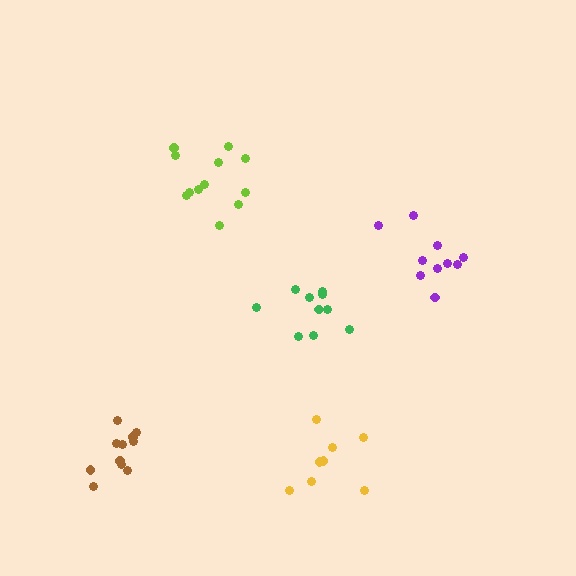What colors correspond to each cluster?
The clusters are colored: green, brown, lime, yellow, purple.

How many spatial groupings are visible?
There are 5 spatial groupings.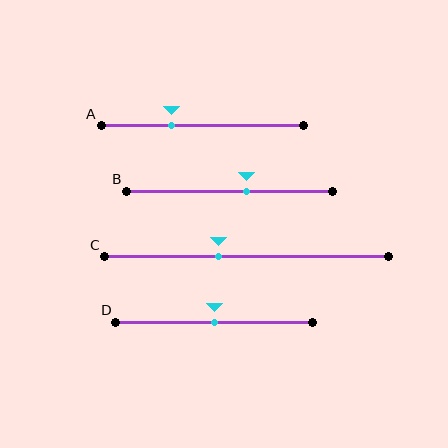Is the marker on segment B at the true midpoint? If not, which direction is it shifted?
No, the marker on segment B is shifted to the right by about 8% of the segment length.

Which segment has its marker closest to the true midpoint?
Segment D has its marker closest to the true midpoint.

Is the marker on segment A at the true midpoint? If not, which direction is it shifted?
No, the marker on segment A is shifted to the left by about 15% of the segment length.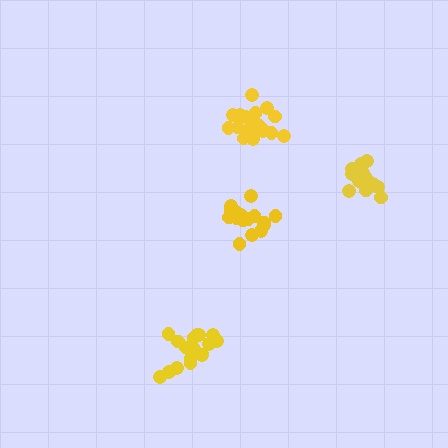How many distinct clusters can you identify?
There are 4 distinct clusters.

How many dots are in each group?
Group 1: 19 dots, Group 2: 20 dots, Group 3: 17 dots, Group 4: 17 dots (73 total).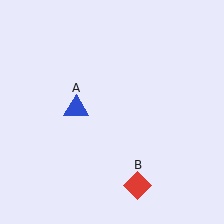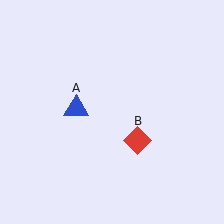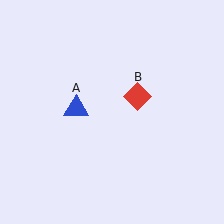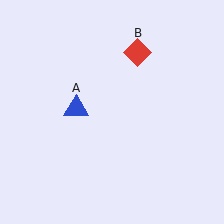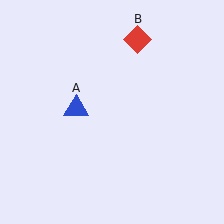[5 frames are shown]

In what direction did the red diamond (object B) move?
The red diamond (object B) moved up.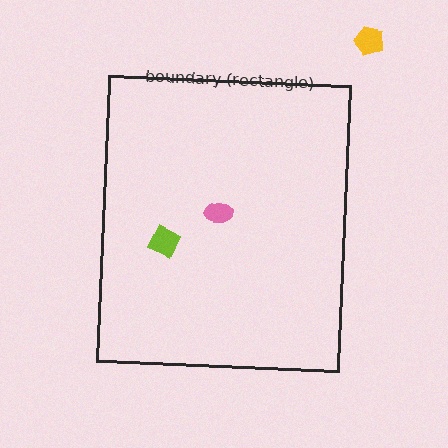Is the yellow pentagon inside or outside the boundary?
Outside.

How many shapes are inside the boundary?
2 inside, 1 outside.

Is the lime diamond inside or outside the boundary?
Inside.